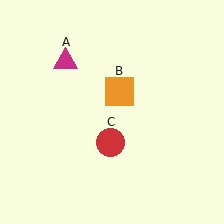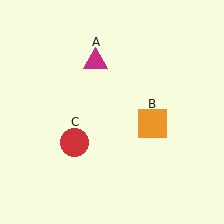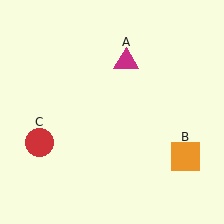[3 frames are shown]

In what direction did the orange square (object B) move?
The orange square (object B) moved down and to the right.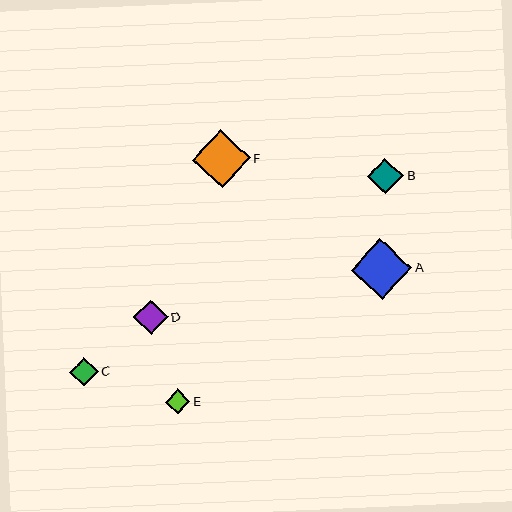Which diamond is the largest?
Diamond A is the largest with a size of approximately 60 pixels.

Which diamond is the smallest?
Diamond E is the smallest with a size of approximately 25 pixels.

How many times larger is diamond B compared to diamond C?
Diamond B is approximately 1.3 times the size of diamond C.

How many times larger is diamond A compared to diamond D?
Diamond A is approximately 1.7 times the size of diamond D.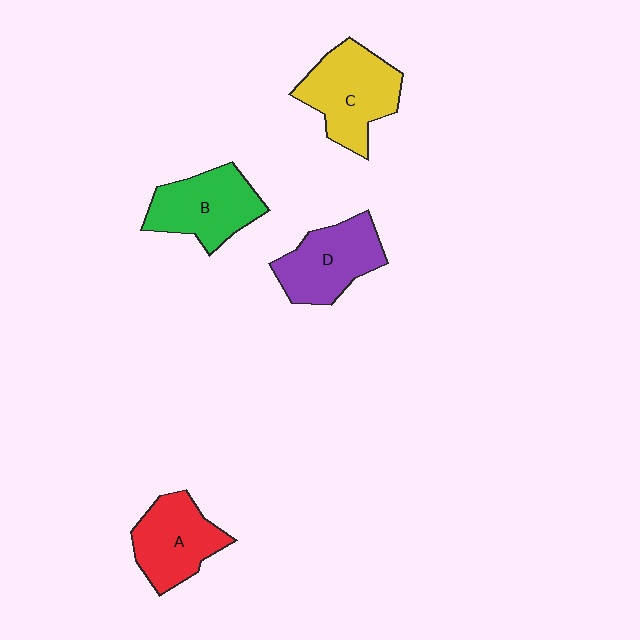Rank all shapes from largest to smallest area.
From largest to smallest: C (yellow), B (green), D (purple), A (red).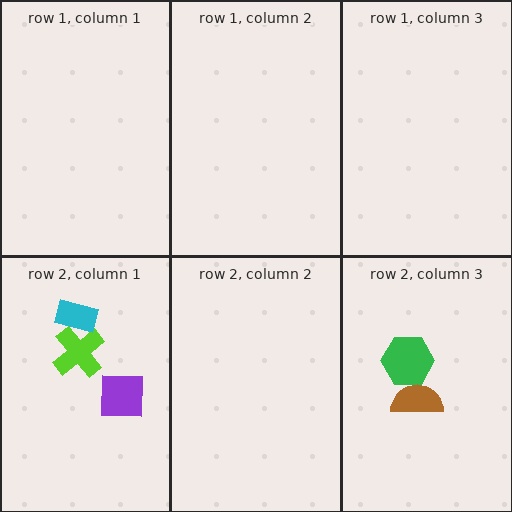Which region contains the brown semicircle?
The row 2, column 3 region.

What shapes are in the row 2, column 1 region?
The purple square, the lime cross, the cyan rectangle.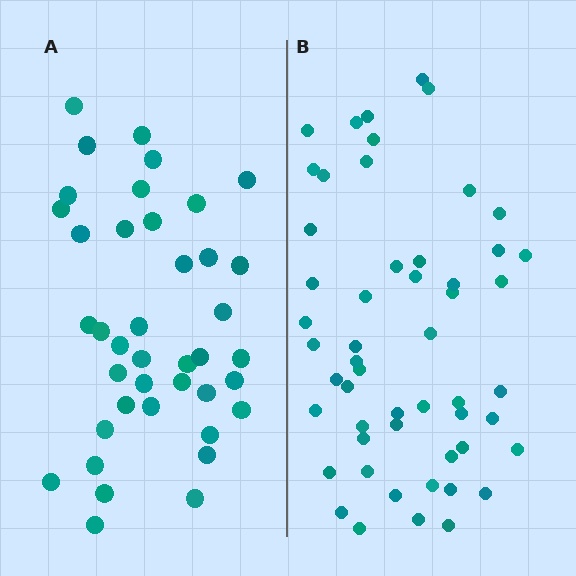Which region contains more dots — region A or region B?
Region B (the right region) has more dots.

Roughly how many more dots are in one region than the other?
Region B has approximately 15 more dots than region A.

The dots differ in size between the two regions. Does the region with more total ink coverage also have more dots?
No. Region A has more total ink coverage because its dots are larger, but region B actually contains more individual dots. Total area can be misleading — the number of items is what matters here.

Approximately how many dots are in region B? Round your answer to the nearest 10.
About 50 dots. (The exact count is 53, which rounds to 50.)